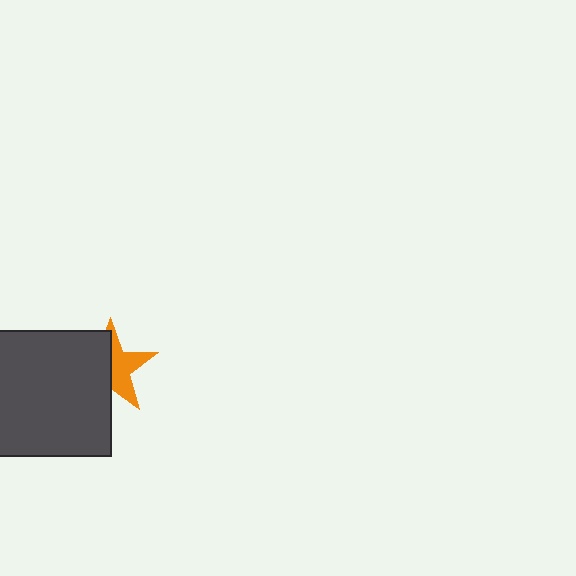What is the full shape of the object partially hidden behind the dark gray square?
The partially hidden object is an orange star.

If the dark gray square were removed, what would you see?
You would see the complete orange star.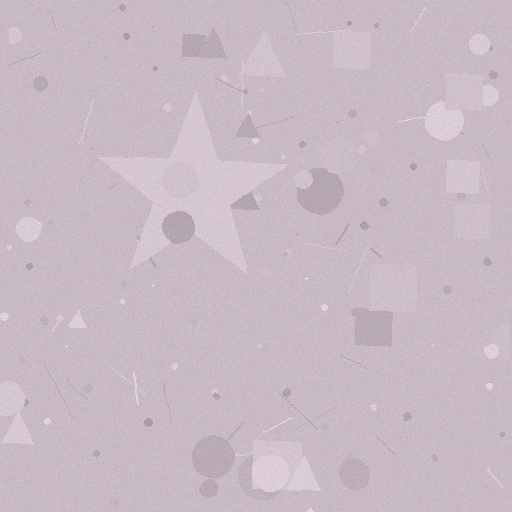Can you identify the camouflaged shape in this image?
The camouflaged shape is a star.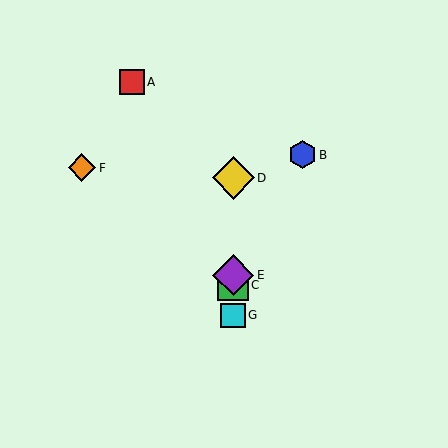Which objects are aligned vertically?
Objects C, D, E, G are aligned vertically.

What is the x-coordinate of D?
Object D is at x≈233.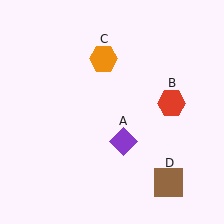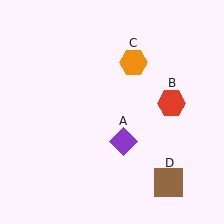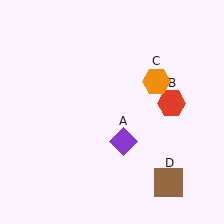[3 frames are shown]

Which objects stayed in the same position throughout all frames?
Purple diamond (object A) and red hexagon (object B) and brown square (object D) remained stationary.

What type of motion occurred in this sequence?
The orange hexagon (object C) rotated clockwise around the center of the scene.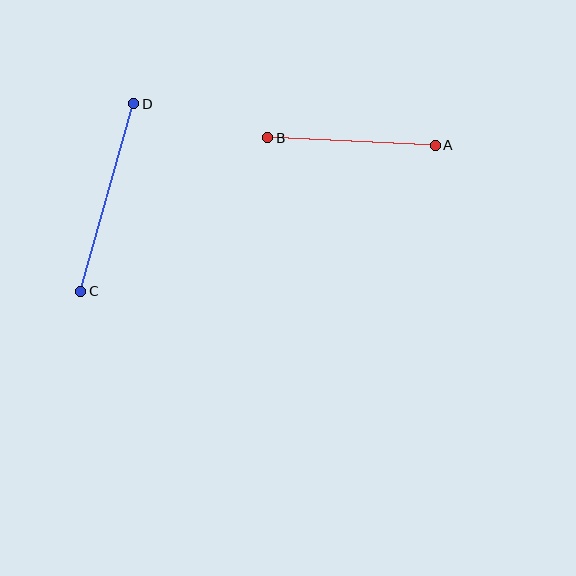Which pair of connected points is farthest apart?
Points C and D are farthest apart.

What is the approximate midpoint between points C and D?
The midpoint is at approximately (107, 198) pixels.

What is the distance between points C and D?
The distance is approximately 195 pixels.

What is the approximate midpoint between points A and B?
The midpoint is at approximately (351, 142) pixels.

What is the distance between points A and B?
The distance is approximately 167 pixels.